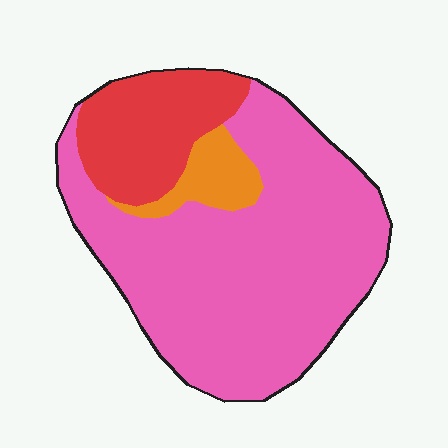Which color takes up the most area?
Pink, at roughly 70%.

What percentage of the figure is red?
Red covers about 20% of the figure.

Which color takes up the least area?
Orange, at roughly 10%.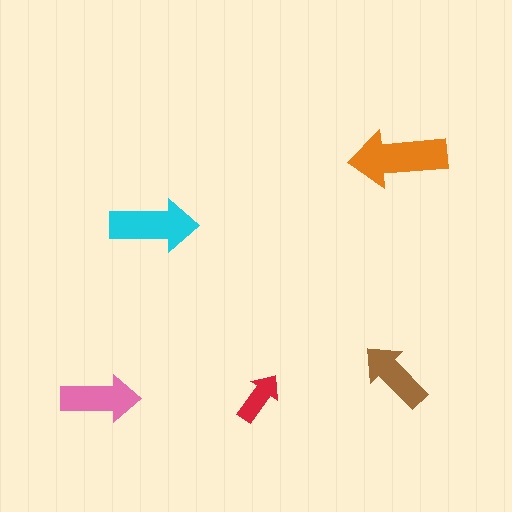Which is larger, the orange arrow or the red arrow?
The orange one.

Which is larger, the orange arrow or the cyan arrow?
The orange one.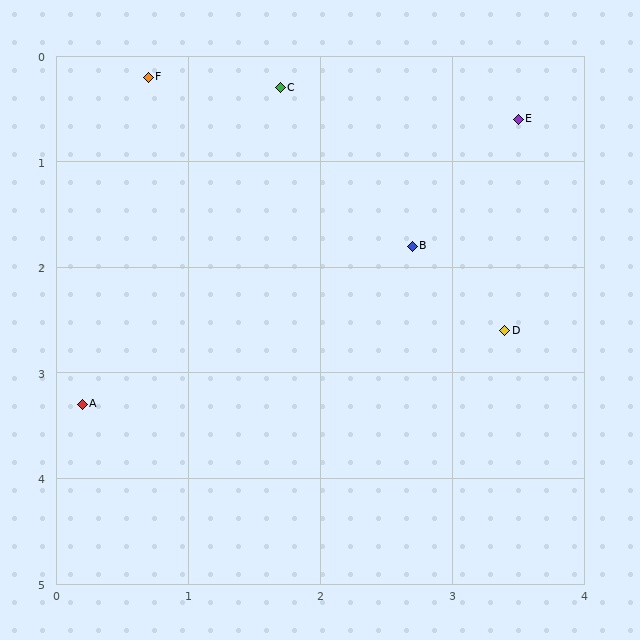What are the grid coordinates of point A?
Point A is at approximately (0.2, 3.3).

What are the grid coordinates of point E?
Point E is at approximately (3.5, 0.6).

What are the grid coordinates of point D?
Point D is at approximately (3.4, 2.6).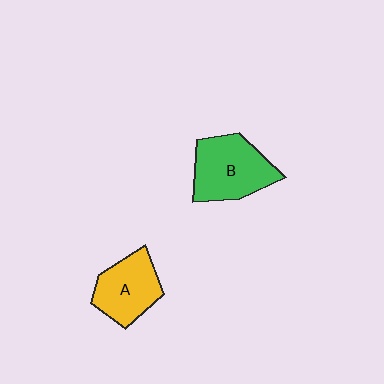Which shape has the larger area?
Shape B (green).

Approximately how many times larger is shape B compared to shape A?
Approximately 1.2 times.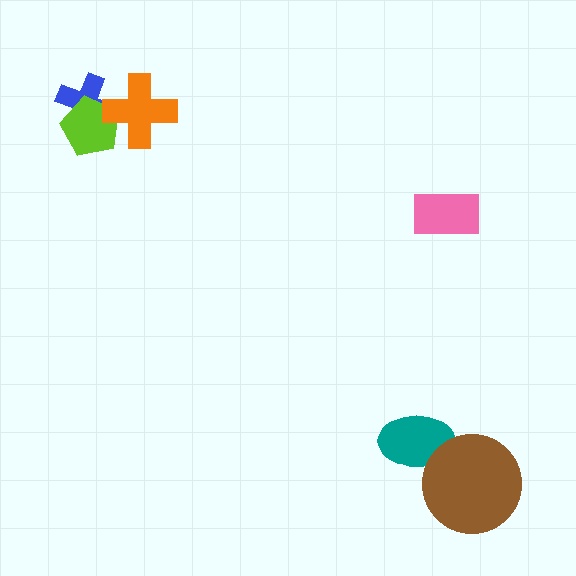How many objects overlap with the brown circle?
1 object overlaps with the brown circle.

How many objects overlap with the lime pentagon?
2 objects overlap with the lime pentagon.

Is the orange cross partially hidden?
No, no other shape covers it.